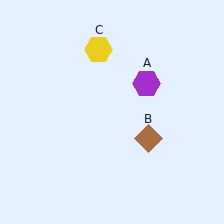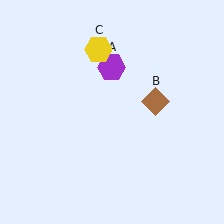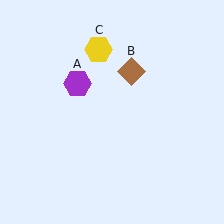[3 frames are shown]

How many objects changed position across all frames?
2 objects changed position: purple hexagon (object A), brown diamond (object B).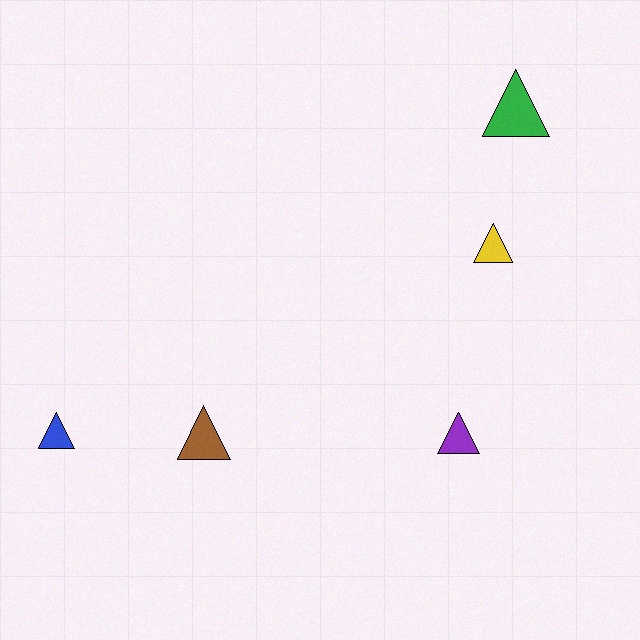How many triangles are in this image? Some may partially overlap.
There are 5 triangles.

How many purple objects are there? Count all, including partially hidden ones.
There is 1 purple object.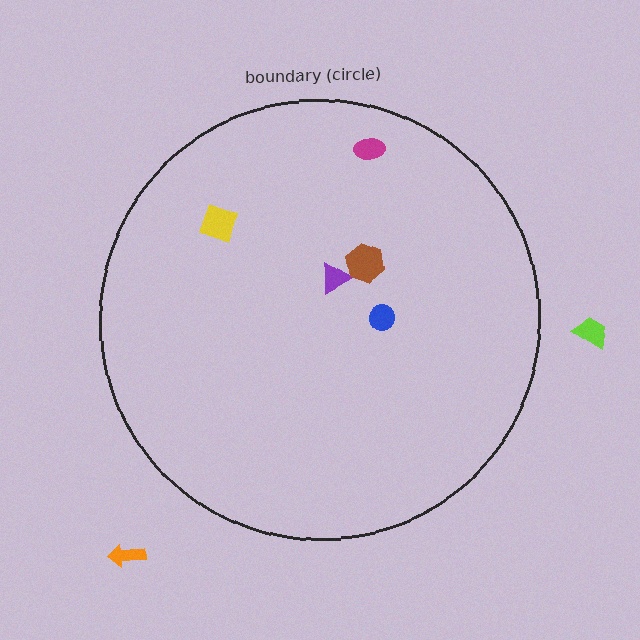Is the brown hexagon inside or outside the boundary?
Inside.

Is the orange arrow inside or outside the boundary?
Outside.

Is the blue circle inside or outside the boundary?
Inside.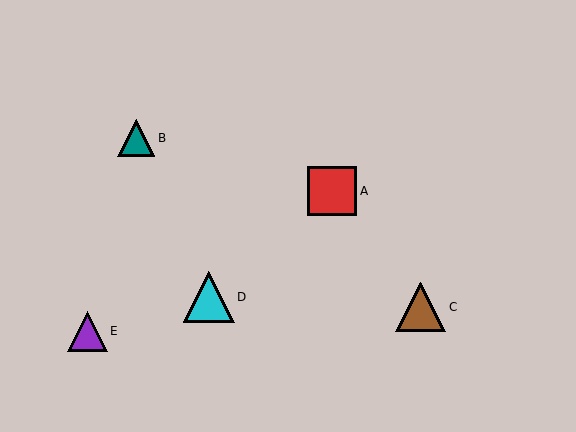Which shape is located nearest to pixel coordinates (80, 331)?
The purple triangle (labeled E) at (88, 331) is nearest to that location.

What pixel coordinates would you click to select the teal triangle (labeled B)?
Click at (136, 138) to select the teal triangle B.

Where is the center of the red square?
The center of the red square is at (332, 191).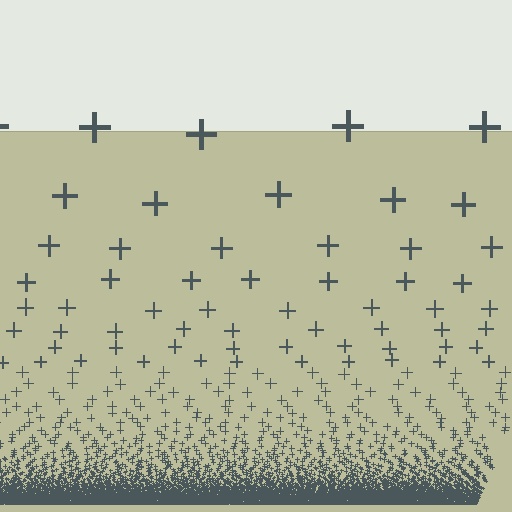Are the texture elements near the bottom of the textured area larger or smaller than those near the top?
Smaller. The gradient is inverted — elements near the bottom are smaller and denser.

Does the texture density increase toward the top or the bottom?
Density increases toward the bottom.